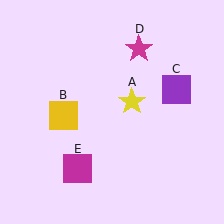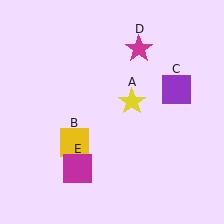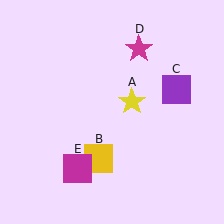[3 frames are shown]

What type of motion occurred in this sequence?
The yellow square (object B) rotated counterclockwise around the center of the scene.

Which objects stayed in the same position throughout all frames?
Yellow star (object A) and purple square (object C) and magenta star (object D) and magenta square (object E) remained stationary.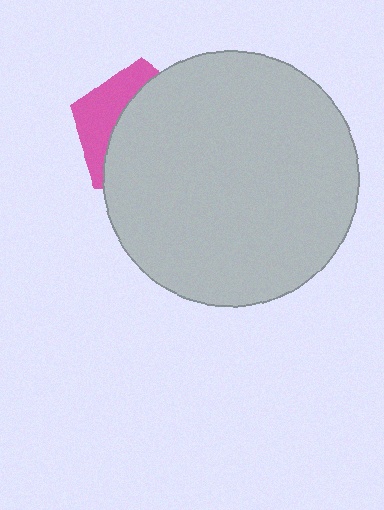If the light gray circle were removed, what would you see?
You would see the complete pink pentagon.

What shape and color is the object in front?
The object in front is a light gray circle.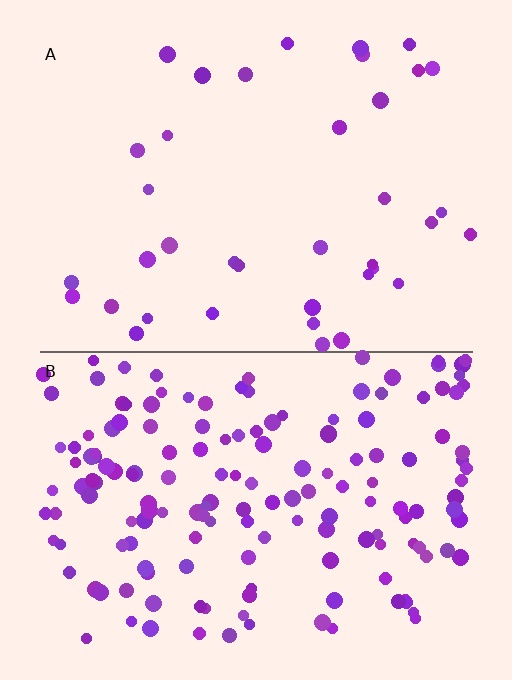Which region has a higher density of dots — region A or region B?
B (the bottom).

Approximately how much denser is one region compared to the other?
Approximately 4.3× — region B over region A.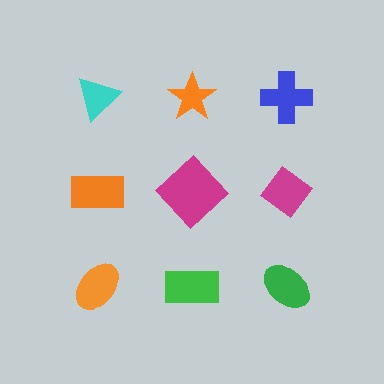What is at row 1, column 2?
An orange star.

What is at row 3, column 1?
An orange ellipse.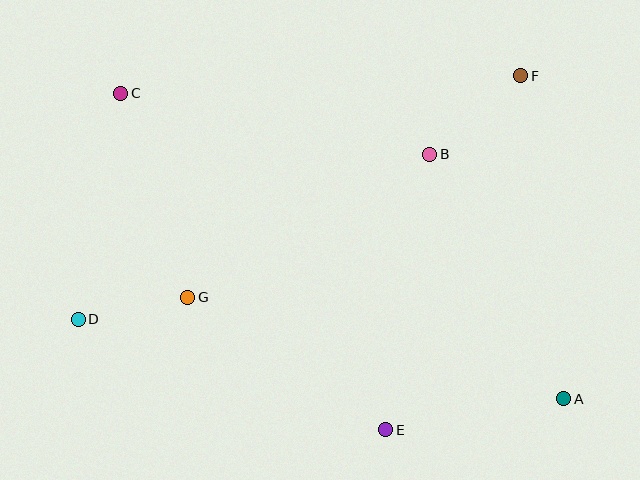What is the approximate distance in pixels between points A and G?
The distance between A and G is approximately 389 pixels.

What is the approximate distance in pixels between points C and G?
The distance between C and G is approximately 215 pixels.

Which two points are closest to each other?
Points D and G are closest to each other.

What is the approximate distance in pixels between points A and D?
The distance between A and D is approximately 492 pixels.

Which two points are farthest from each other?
Points A and C are farthest from each other.